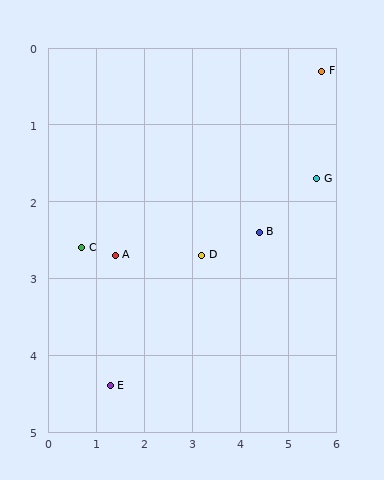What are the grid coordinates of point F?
Point F is at approximately (5.7, 0.3).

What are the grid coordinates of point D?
Point D is at approximately (3.2, 2.7).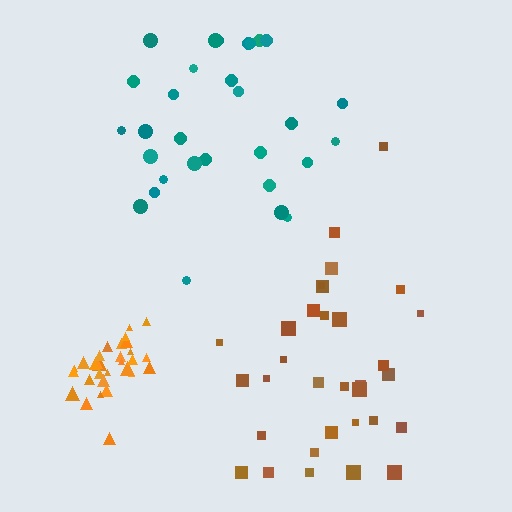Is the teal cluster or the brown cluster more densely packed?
Brown.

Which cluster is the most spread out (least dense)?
Teal.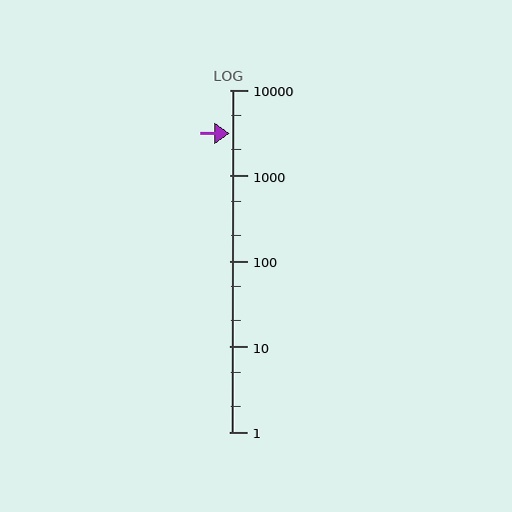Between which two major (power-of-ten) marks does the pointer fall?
The pointer is between 1000 and 10000.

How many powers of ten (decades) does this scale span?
The scale spans 4 decades, from 1 to 10000.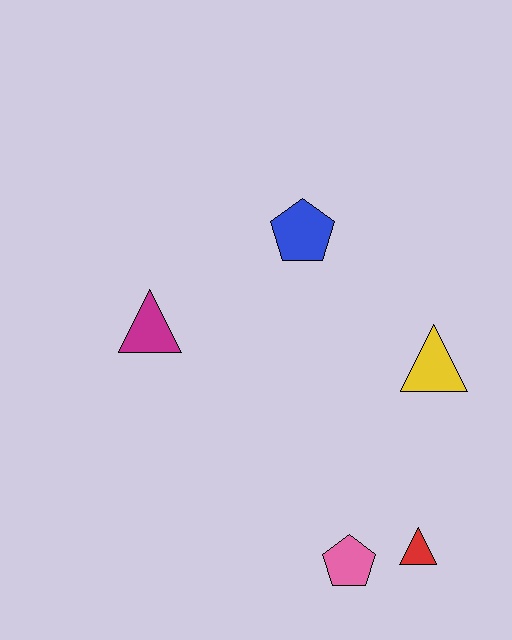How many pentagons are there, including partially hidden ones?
There are 2 pentagons.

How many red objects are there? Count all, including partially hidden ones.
There is 1 red object.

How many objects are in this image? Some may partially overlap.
There are 5 objects.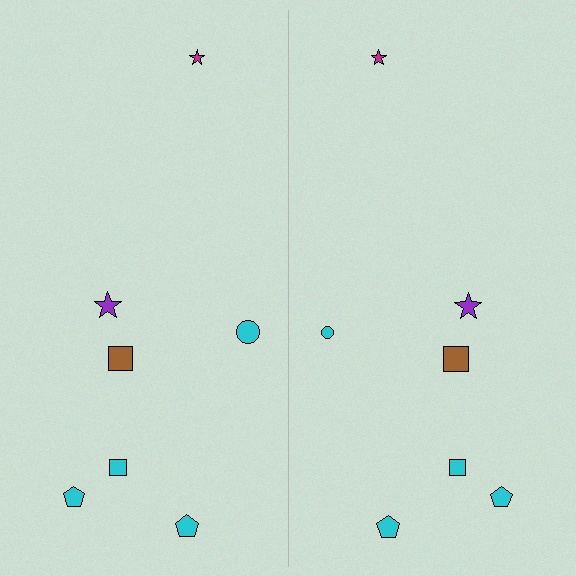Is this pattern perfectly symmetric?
No, the pattern is not perfectly symmetric. The cyan circle on the right side has a different size than its mirror counterpart.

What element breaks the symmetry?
The cyan circle on the right side has a different size than its mirror counterpart.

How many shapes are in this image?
There are 14 shapes in this image.